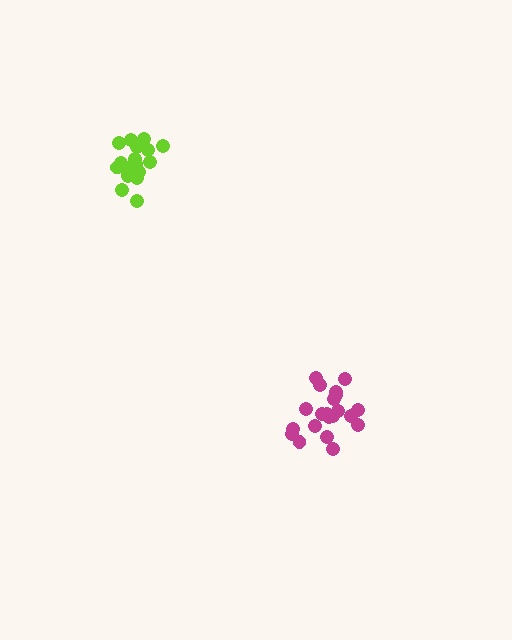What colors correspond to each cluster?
The clusters are colored: lime, magenta.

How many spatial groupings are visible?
There are 2 spatial groupings.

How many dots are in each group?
Group 1: 19 dots, Group 2: 21 dots (40 total).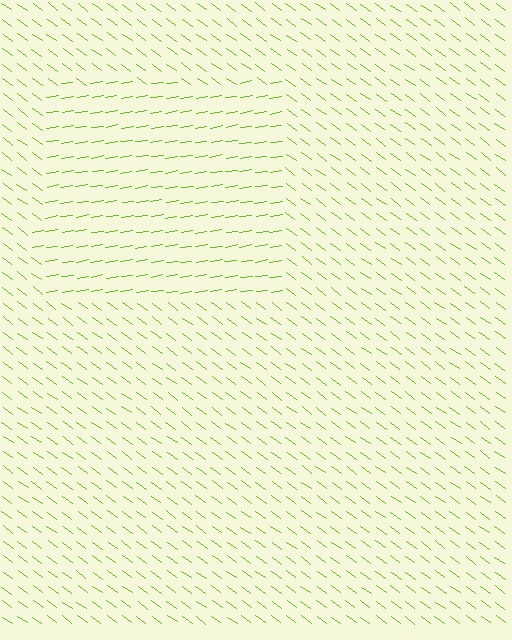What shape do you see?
I see a rectangle.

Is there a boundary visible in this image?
Yes, there is a texture boundary formed by a change in line orientation.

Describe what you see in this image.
The image is filled with small lime line segments. A rectangle region in the image has lines oriented differently from the surrounding lines, creating a visible texture boundary.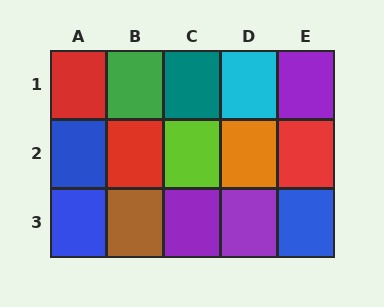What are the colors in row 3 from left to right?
Blue, brown, purple, purple, blue.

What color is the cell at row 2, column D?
Orange.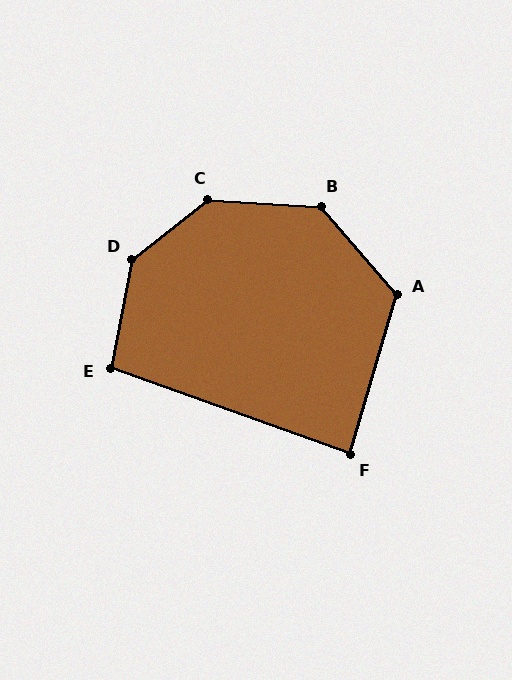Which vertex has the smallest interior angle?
F, at approximately 86 degrees.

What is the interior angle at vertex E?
Approximately 99 degrees (obtuse).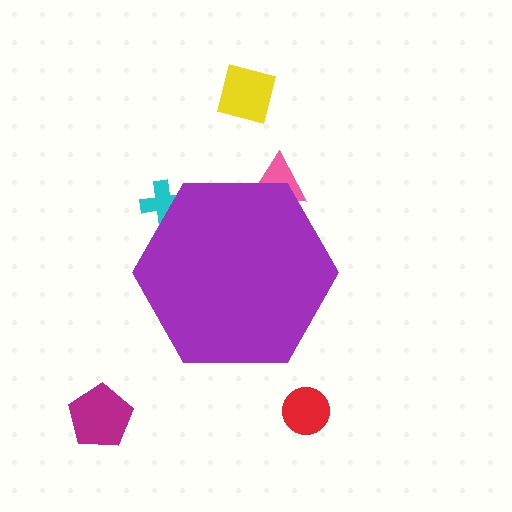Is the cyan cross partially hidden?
Yes, the cyan cross is partially hidden behind the purple hexagon.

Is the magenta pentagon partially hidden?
No, the magenta pentagon is fully visible.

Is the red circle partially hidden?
No, the red circle is fully visible.